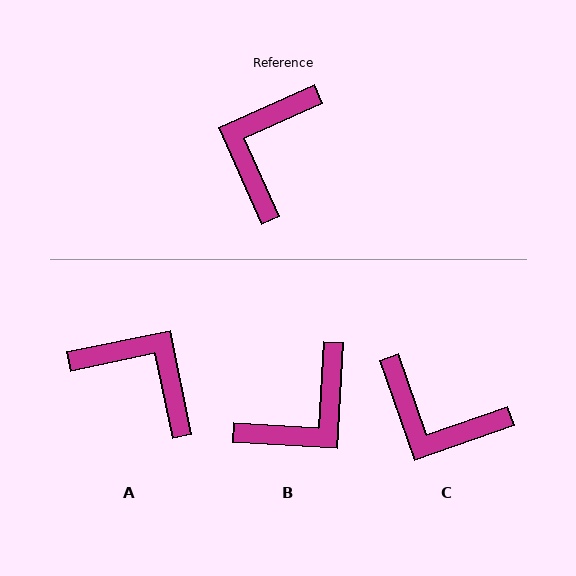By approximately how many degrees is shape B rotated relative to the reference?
Approximately 153 degrees counter-clockwise.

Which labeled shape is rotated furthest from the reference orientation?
B, about 153 degrees away.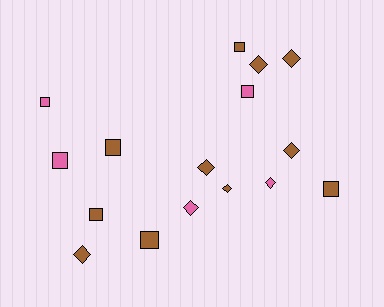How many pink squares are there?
There are 3 pink squares.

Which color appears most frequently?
Brown, with 11 objects.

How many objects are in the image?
There are 16 objects.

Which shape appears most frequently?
Square, with 8 objects.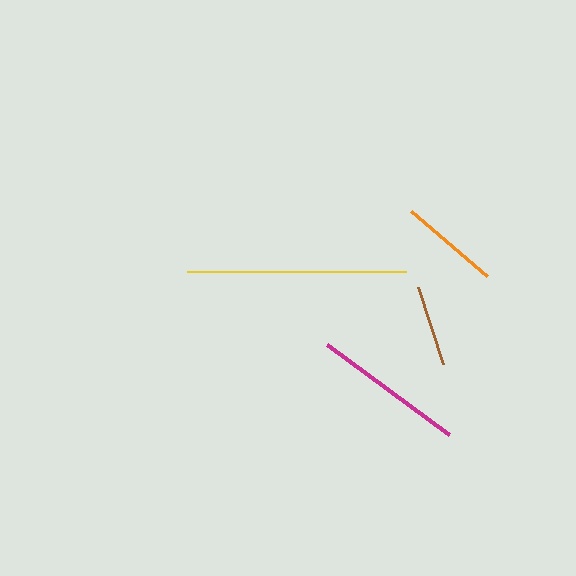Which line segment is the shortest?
The brown line is the shortest at approximately 81 pixels.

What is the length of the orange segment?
The orange segment is approximately 100 pixels long.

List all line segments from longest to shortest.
From longest to shortest: yellow, magenta, orange, brown.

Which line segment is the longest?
The yellow line is the longest at approximately 219 pixels.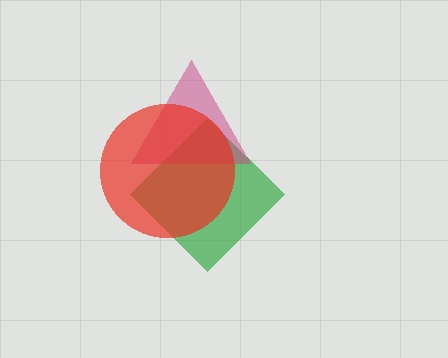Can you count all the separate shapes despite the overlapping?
Yes, there are 3 separate shapes.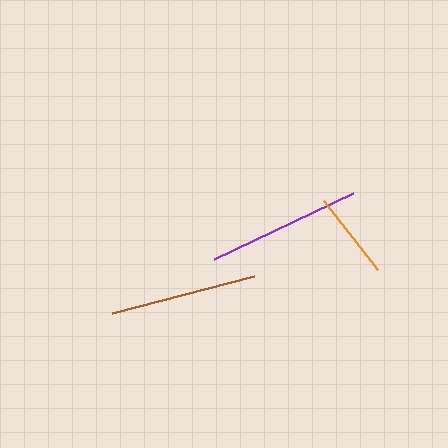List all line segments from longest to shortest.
From longest to shortest: purple, brown, orange.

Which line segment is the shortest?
The orange line is the shortest at approximately 88 pixels.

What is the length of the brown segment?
The brown segment is approximately 146 pixels long.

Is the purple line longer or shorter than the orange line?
The purple line is longer than the orange line.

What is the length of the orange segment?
The orange segment is approximately 88 pixels long.